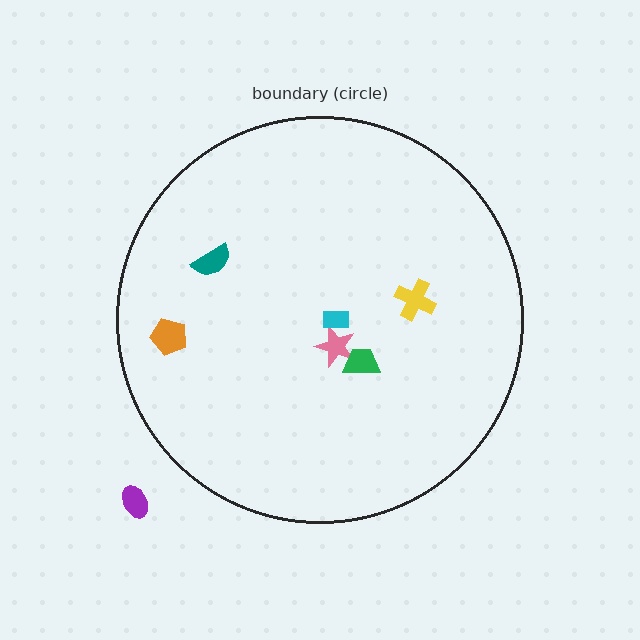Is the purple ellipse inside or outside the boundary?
Outside.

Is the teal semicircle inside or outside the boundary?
Inside.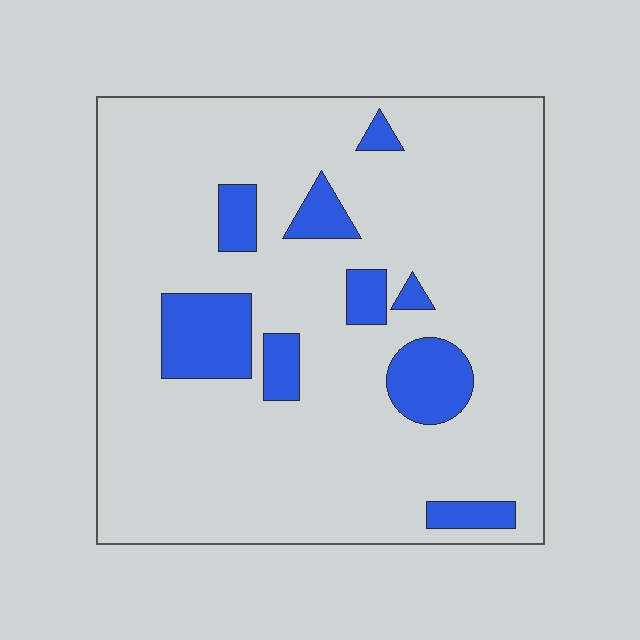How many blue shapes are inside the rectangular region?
9.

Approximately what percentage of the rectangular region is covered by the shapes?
Approximately 15%.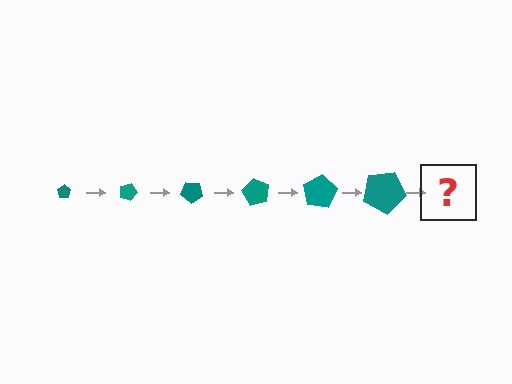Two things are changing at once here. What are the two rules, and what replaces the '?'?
The two rules are that the pentagon grows larger each step and it rotates 20 degrees each step. The '?' should be a pentagon, larger than the previous one and rotated 120 degrees from the start.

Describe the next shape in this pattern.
It should be a pentagon, larger than the previous one and rotated 120 degrees from the start.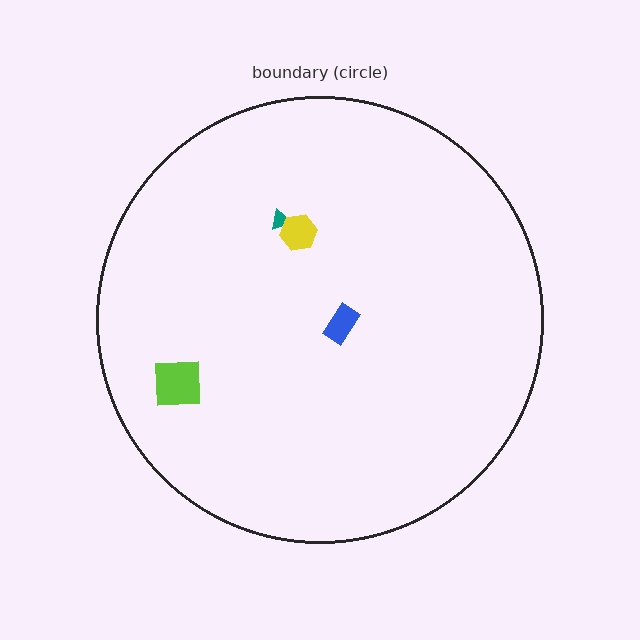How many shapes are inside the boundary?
4 inside, 0 outside.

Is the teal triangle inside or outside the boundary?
Inside.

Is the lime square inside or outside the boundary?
Inside.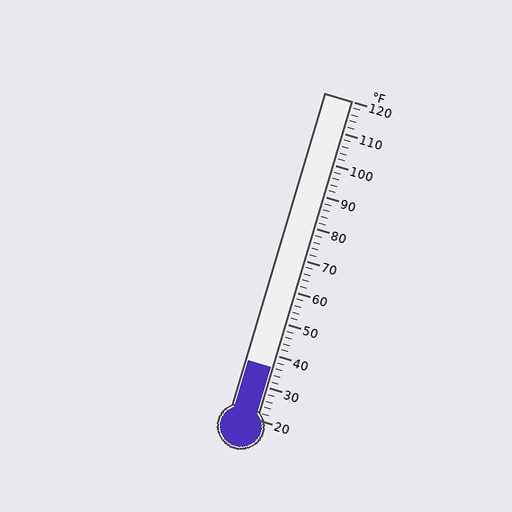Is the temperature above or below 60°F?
The temperature is below 60°F.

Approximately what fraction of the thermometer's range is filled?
The thermometer is filled to approximately 15% of its range.